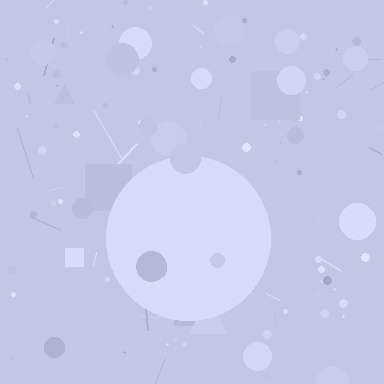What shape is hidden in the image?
A circle is hidden in the image.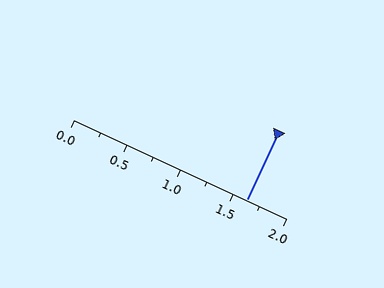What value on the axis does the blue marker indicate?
The marker indicates approximately 1.62.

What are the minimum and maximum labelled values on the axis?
The axis runs from 0.0 to 2.0.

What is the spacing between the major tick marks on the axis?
The major ticks are spaced 0.5 apart.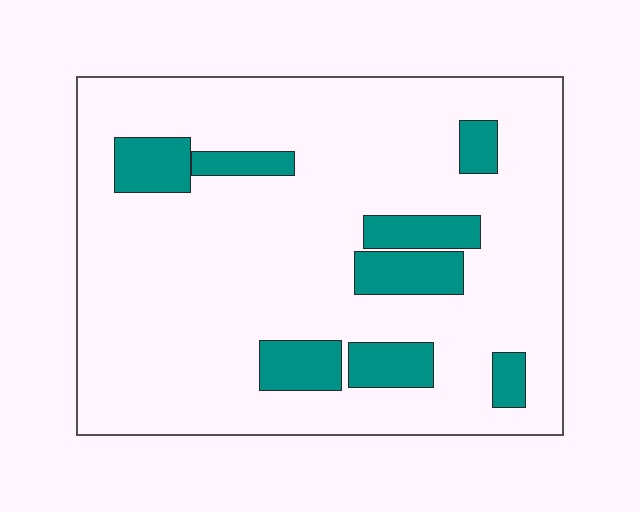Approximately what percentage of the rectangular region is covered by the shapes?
Approximately 15%.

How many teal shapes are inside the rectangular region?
8.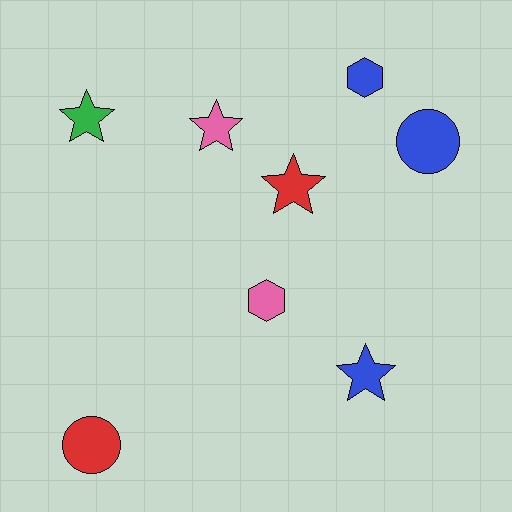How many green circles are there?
There are no green circles.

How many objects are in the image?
There are 8 objects.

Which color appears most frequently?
Blue, with 3 objects.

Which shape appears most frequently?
Star, with 4 objects.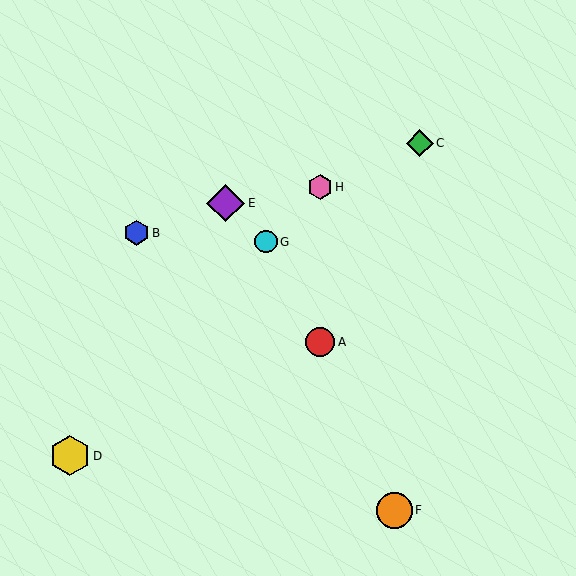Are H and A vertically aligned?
Yes, both are at x≈320.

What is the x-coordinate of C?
Object C is at x≈420.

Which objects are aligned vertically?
Objects A, H are aligned vertically.